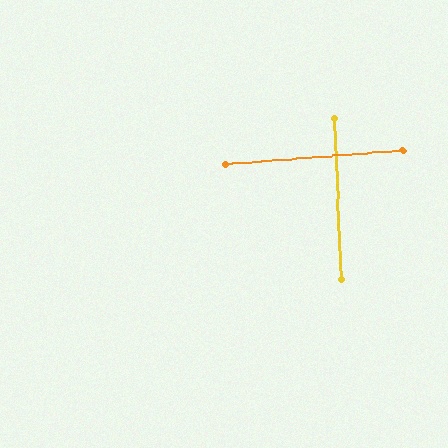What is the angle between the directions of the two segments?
Approximately 88 degrees.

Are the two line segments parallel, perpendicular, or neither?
Perpendicular — they meet at approximately 88°.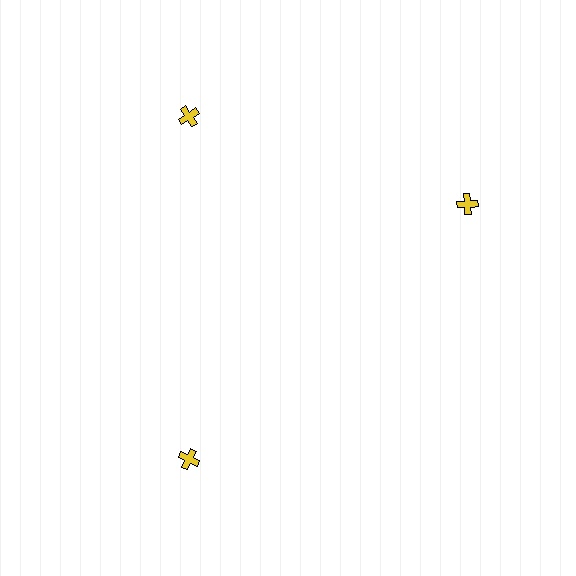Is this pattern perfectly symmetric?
No. The 3 yellow crosses are arranged in a ring, but one element near the 3 o'clock position is rotated out of alignment along the ring, breaking the 3-fold rotational symmetry.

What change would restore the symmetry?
The symmetry would be restored by rotating it back into even spacing with its neighbors so that all 3 crosses sit at equal angles and equal distance from the center.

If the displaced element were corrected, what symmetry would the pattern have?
It would have 3-fold rotational symmetry — the pattern would map onto itself every 120 degrees.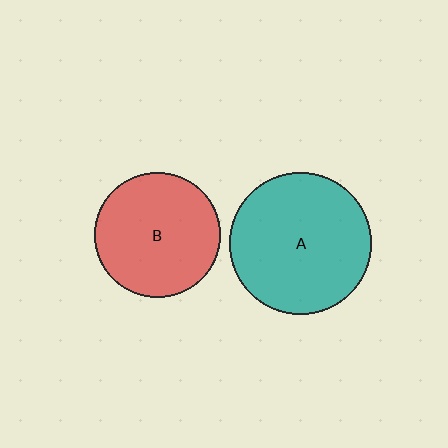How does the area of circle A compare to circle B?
Approximately 1.3 times.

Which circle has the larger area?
Circle A (teal).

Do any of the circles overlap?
No, none of the circles overlap.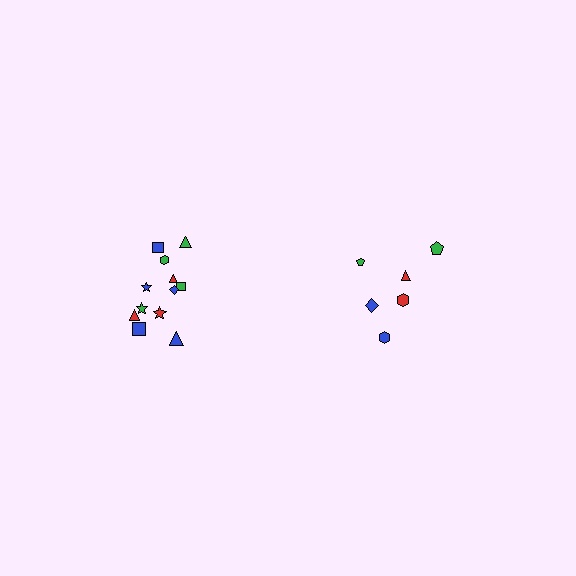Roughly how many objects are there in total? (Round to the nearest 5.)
Roughly 20 objects in total.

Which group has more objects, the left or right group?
The left group.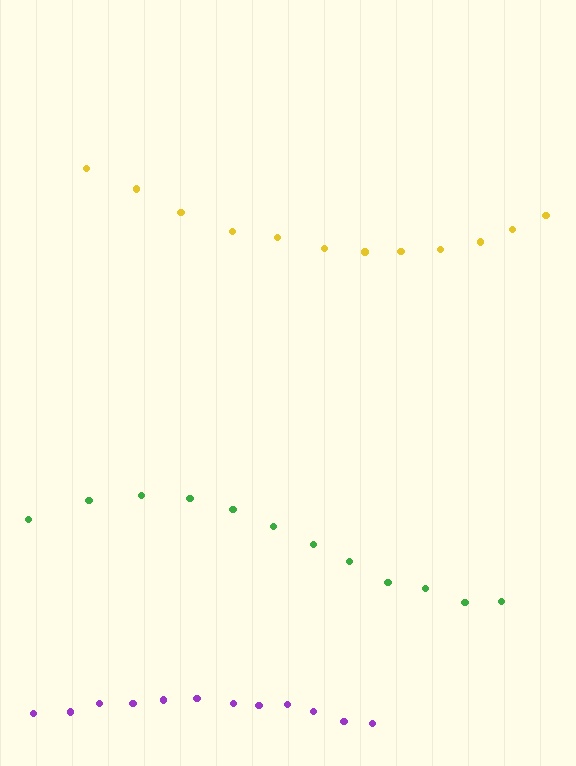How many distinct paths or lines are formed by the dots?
There are 3 distinct paths.